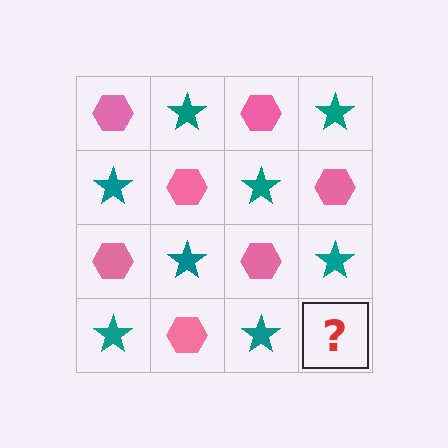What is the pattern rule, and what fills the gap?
The rule is that it alternates pink hexagon and teal star in a checkerboard pattern. The gap should be filled with a pink hexagon.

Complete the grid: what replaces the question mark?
The question mark should be replaced with a pink hexagon.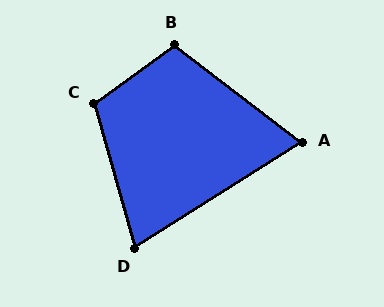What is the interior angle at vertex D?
Approximately 74 degrees (acute).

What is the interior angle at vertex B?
Approximately 106 degrees (obtuse).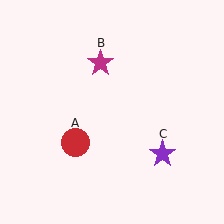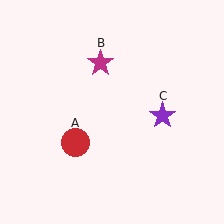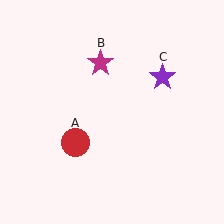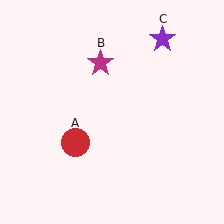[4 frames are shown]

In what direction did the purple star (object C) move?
The purple star (object C) moved up.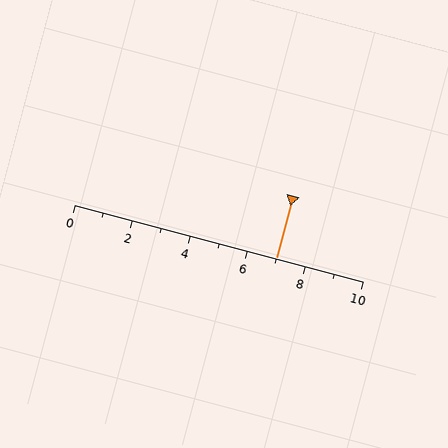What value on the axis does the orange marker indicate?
The marker indicates approximately 7.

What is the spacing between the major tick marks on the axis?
The major ticks are spaced 2 apart.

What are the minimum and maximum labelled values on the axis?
The axis runs from 0 to 10.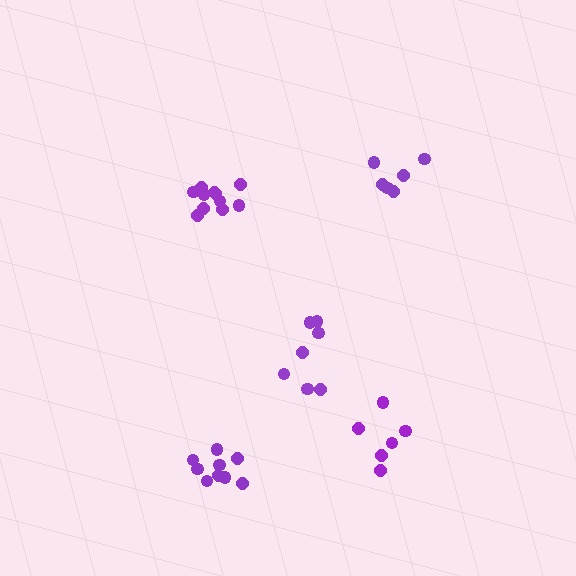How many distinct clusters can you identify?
There are 5 distinct clusters.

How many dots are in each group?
Group 1: 11 dots, Group 2: 6 dots, Group 3: 6 dots, Group 4: 7 dots, Group 5: 9 dots (39 total).